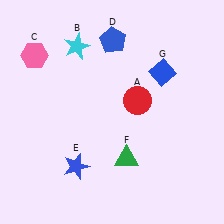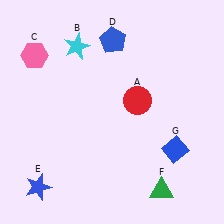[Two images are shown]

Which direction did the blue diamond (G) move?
The blue diamond (G) moved down.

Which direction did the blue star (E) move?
The blue star (E) moved left.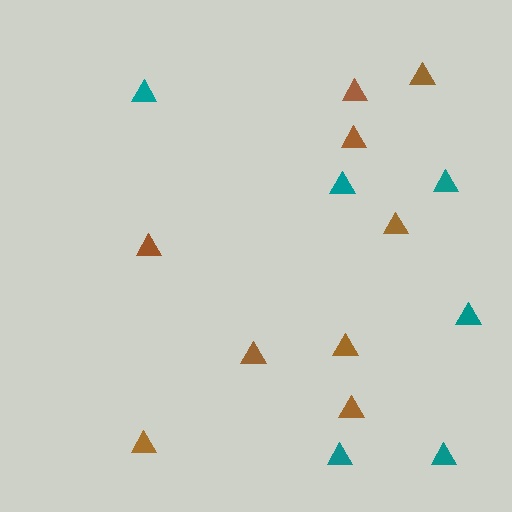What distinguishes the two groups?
There are 2 groups: one group of brown triangles (9) and one group of teal triangles (6).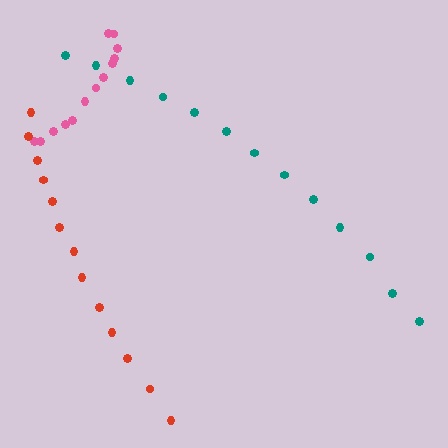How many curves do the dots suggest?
There are 3 distinct paths.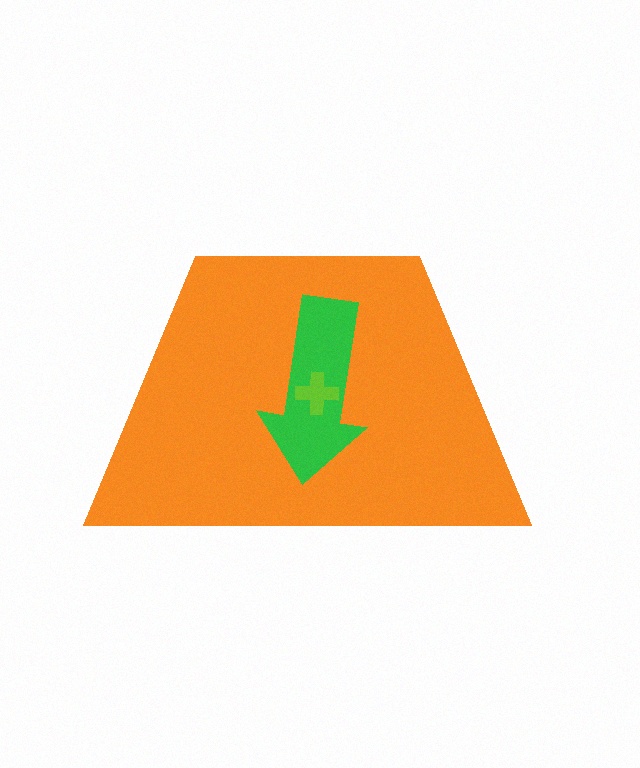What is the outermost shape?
The orange trapezoid.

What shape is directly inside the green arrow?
The lime cross.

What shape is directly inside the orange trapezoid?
The green arrow.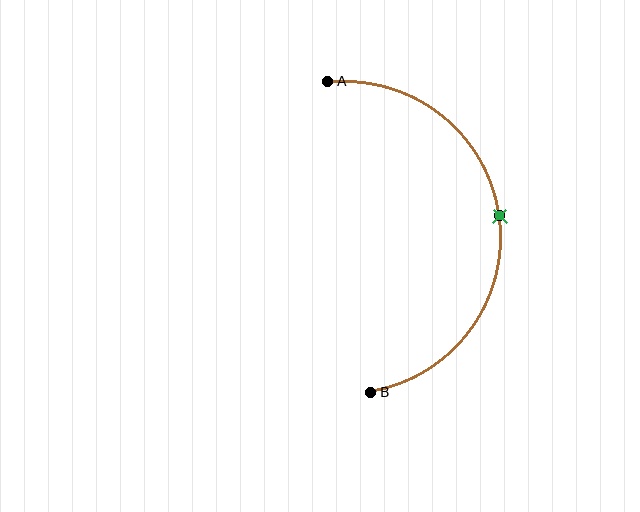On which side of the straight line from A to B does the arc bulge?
The arc bulges to the right of the straight line connecting A and B.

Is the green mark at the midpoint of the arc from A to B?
Yes. The green mark lies on the arc at equal arc-length from both A and B — it is the arc midpoint.